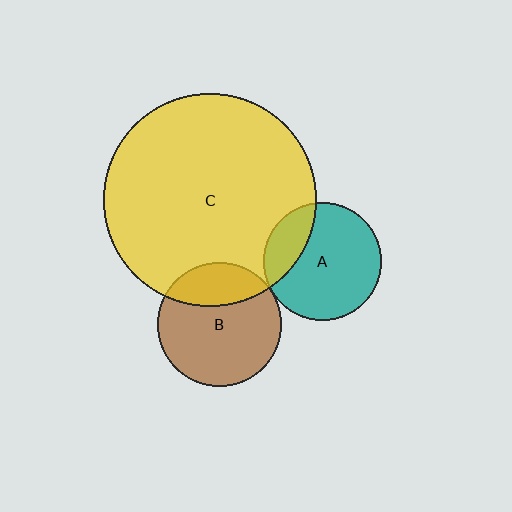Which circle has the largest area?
Circle C (yellow).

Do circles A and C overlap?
Yes.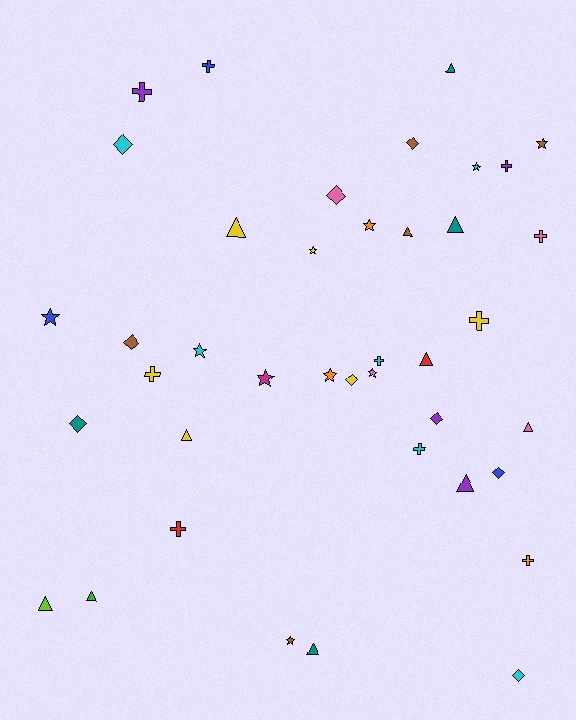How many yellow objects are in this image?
There are 6 yellow objects.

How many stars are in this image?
There are 10 stars.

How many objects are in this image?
There are 40 objects.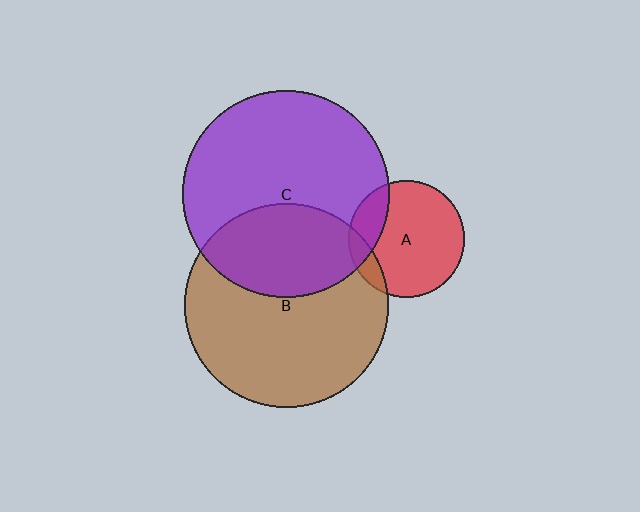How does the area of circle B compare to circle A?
Approximately 3.1 times.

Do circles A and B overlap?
Yes.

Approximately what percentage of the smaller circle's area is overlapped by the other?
Approximately 10%.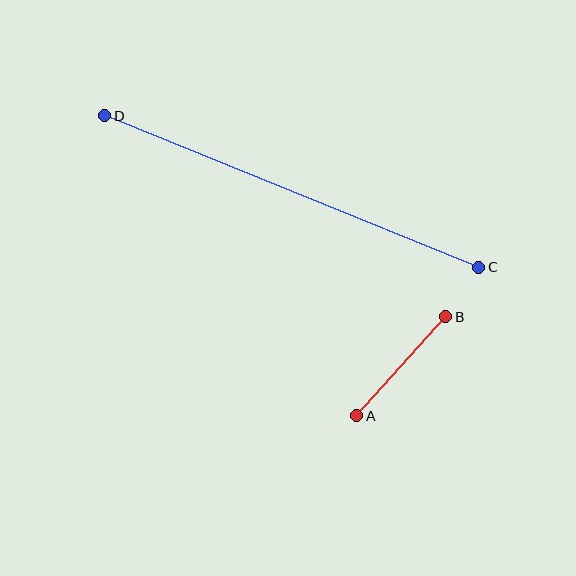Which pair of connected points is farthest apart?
Points C and D are farthest apart.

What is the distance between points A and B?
The distance is approximately 133 pixels.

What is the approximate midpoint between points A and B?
The midpoint is at approximately (401, 366) pixels.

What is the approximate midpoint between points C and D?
The midpoint is at approximately (292, 191) pixels.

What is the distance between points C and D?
The distance is approximately 403 pixels.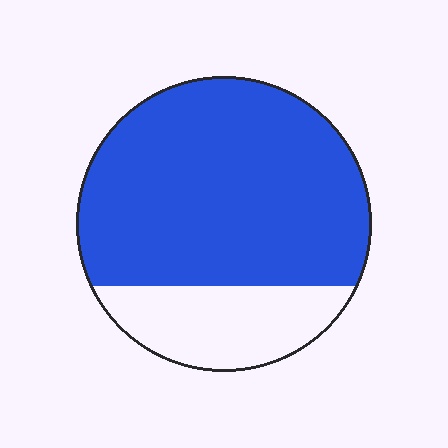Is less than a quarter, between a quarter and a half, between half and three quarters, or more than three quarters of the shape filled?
More than three quarters.